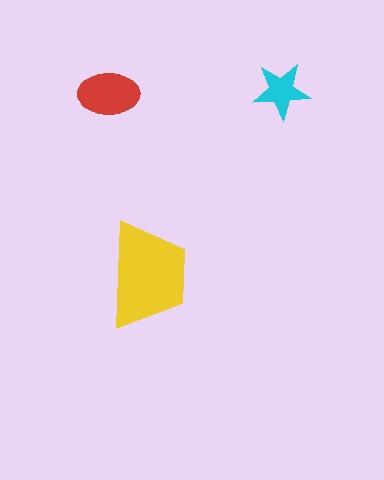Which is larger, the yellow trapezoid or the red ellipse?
The yellow trapezoid.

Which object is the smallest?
The cyan star.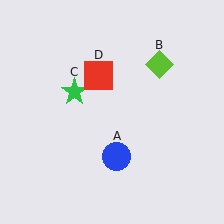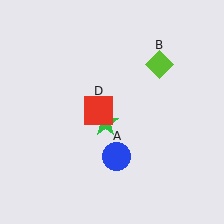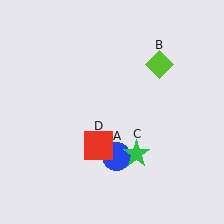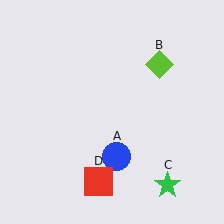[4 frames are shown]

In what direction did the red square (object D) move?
The red square (object D) moved down.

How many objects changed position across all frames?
2 objects changed position: green star (object C), red square (object D).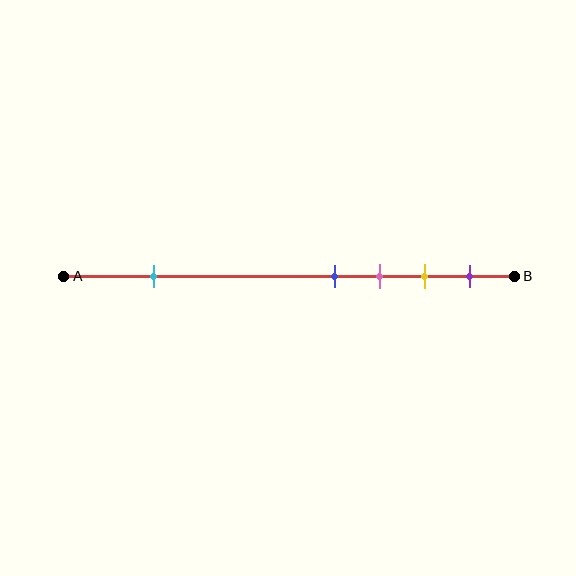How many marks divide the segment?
There are 5 marks dividing the segment.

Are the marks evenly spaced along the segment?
No, the marks are not evenly spaced.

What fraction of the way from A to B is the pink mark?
The pink mark is approximately 70% (0.7) of the way from A to B.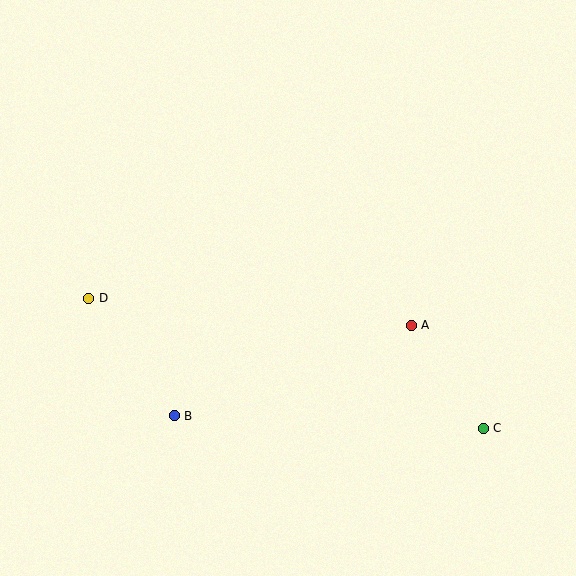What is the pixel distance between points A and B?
The distance between A and B is 254 pixels.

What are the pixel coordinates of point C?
Point C is at (483, 428).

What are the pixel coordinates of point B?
Point B is at (174, 416).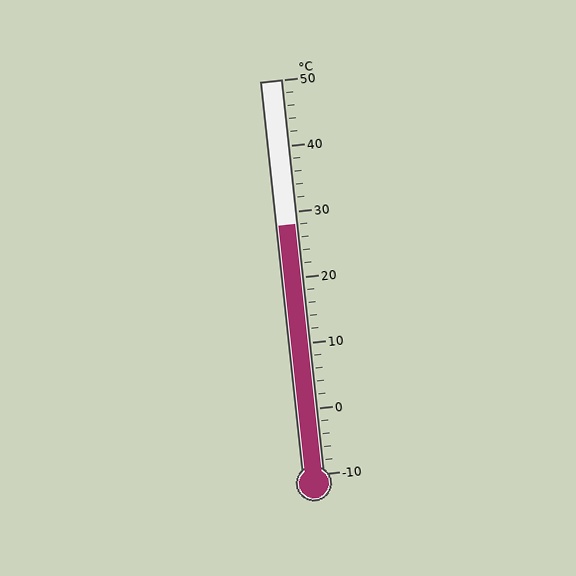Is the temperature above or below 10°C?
The temperature is above 10°C.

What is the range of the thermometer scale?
The thermometer scale ranges from -10°C to 50°C.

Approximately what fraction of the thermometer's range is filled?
The thermometer is filled to approximately 65% of its range.